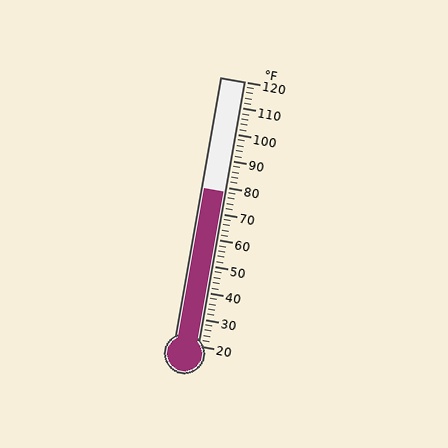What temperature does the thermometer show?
The thermometer shows approximately 78°F.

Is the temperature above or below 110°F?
The temperature is below 110°F.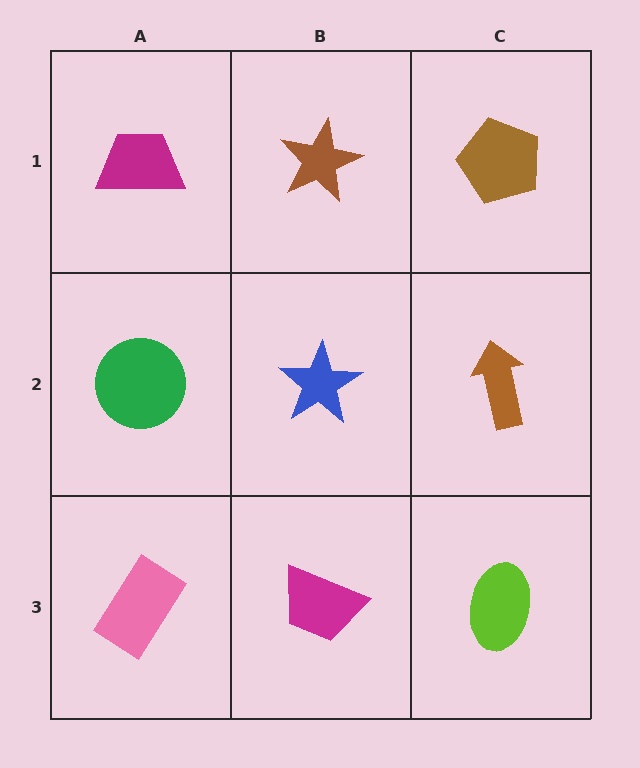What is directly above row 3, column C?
A brown arrow.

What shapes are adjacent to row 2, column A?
A magenta trapezoid (row 1, column A), a pink rectangle (row 3, column A), a blue star (row 2, column B).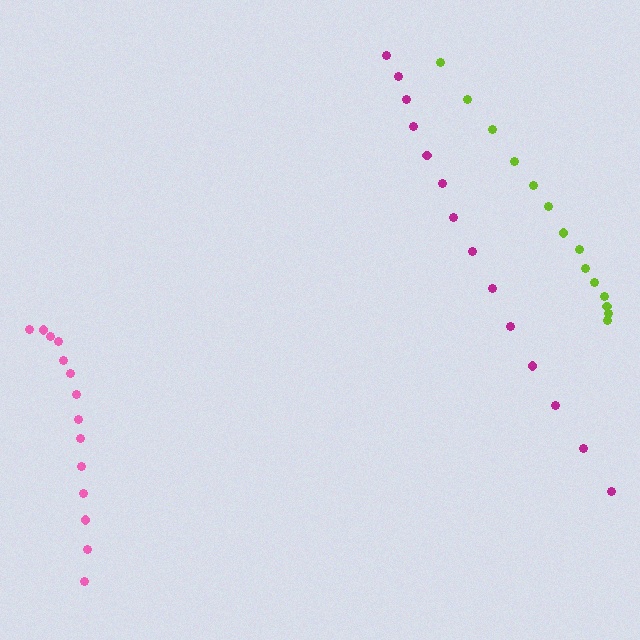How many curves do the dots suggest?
There are 3 distinct paths.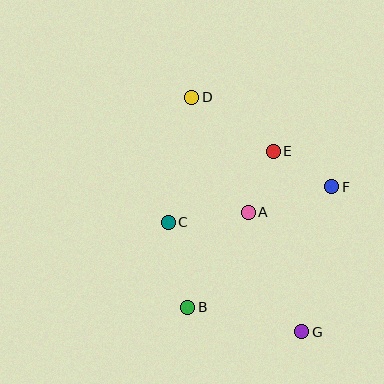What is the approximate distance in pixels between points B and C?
The distance between B and C is approximately 87 pixels.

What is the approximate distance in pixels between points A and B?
The distance between A and B is approximately 113 pixels.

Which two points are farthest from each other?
Points D and G are farthest from each other.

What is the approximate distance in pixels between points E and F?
The distance between E and F is approximately 68 pixels.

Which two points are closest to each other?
Points A and E are closest to each other.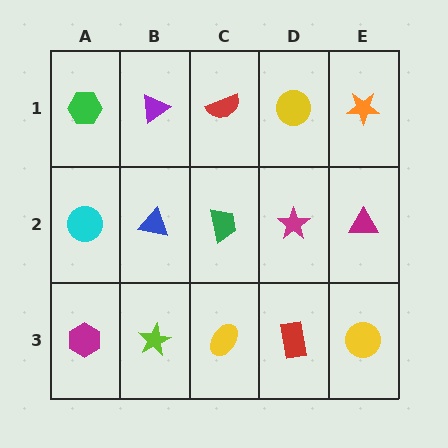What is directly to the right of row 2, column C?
A magenta star.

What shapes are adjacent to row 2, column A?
A green hexagon (row 1, column A), a magenta hexagon (row 3, column A), a blue triangle (row 2, column B).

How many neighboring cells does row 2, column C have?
4.